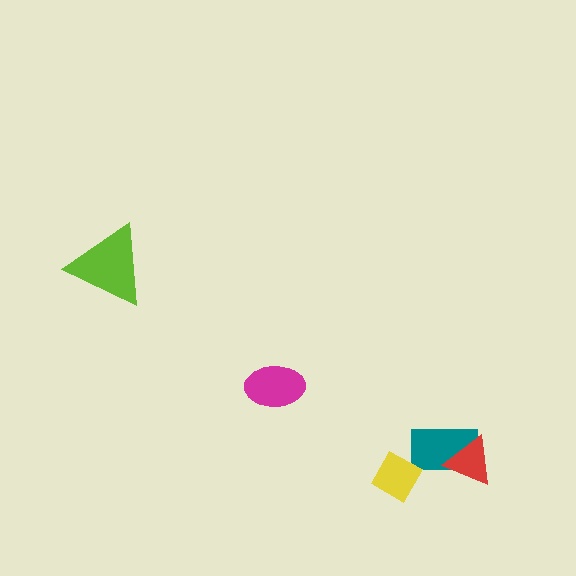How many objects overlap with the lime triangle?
0 objects overlap with the lime triangle.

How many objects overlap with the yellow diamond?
0 objects overlap with the yellow diamond.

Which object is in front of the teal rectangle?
The red triangle is in front of the teal rectangle.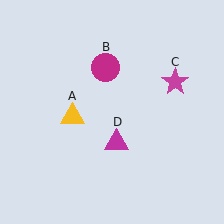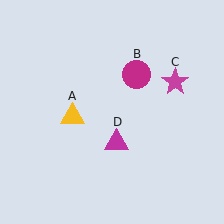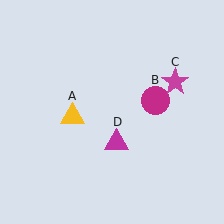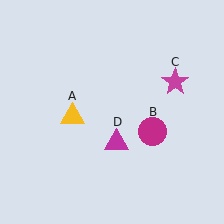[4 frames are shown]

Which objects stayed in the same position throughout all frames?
Yellow triangle (object A) and magenta star (object C) and magenta triangle (object D) remained stationary.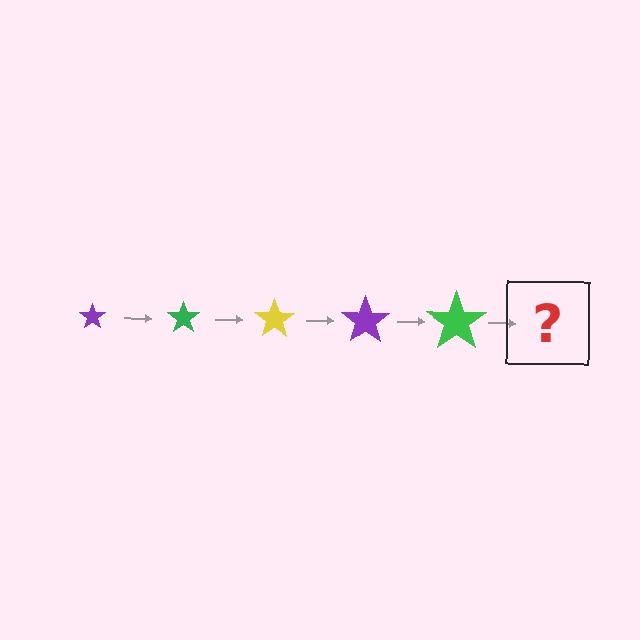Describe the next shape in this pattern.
It should be a yellow star, larger than the previous one.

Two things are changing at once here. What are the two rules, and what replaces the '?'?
The two rules are that the star grows larger each step and the color cycles through purple, green, and yellow. The '?' should be a yellow star, larger than the previous one.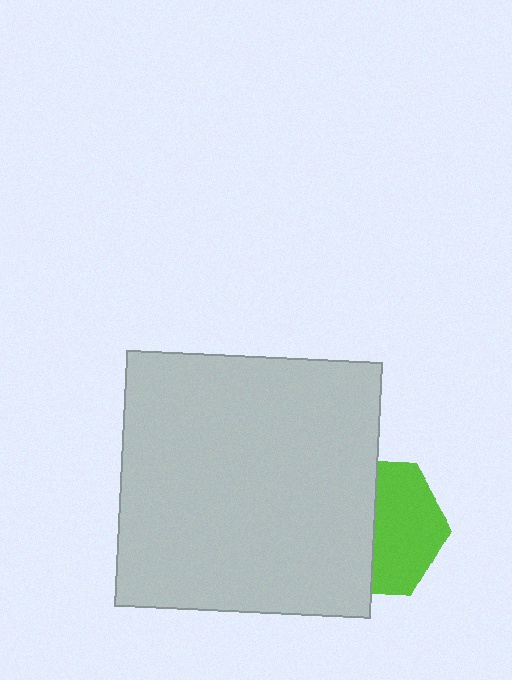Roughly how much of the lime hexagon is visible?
About half of it is visible (roughly 50%).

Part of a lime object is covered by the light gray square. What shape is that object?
It is a hexagon.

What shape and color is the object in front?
The object in front is a light gray square.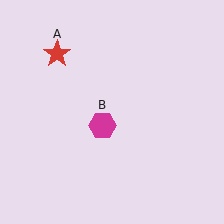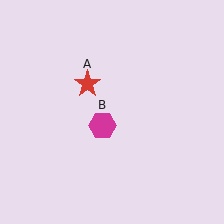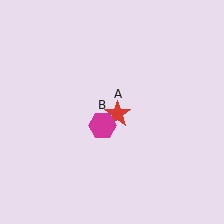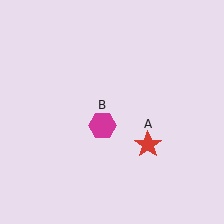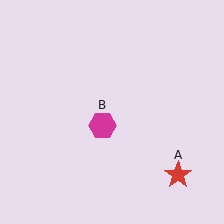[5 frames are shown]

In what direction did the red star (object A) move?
The red star (object A) moved down and to the right.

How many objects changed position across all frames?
1 object changed position: red star (object A).